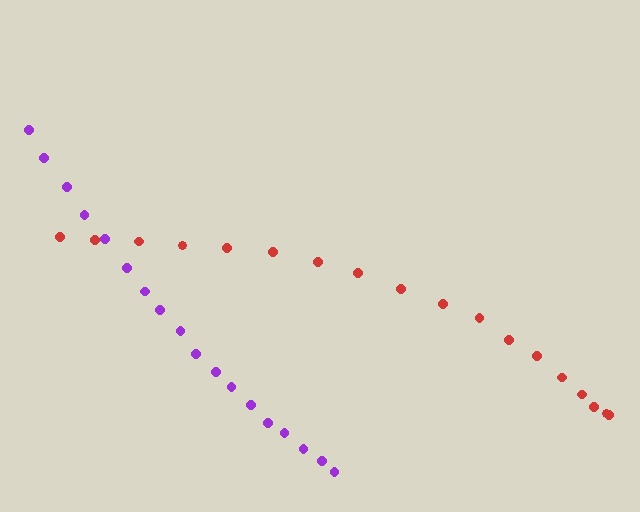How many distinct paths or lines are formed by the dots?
There are 2 distinct paths.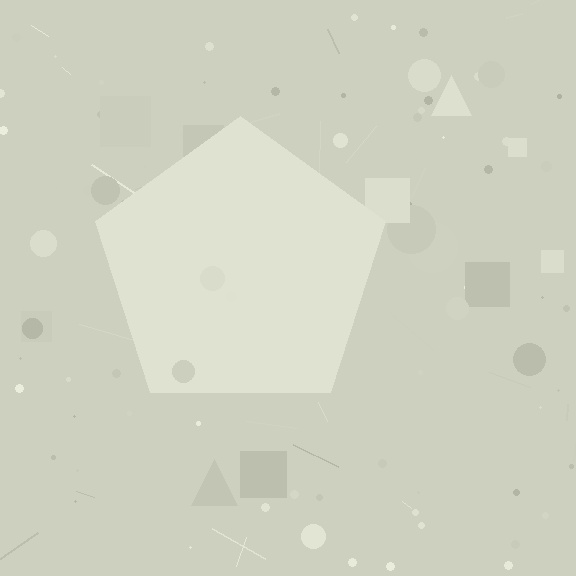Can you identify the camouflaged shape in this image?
The camouflaged shape is a pentagon.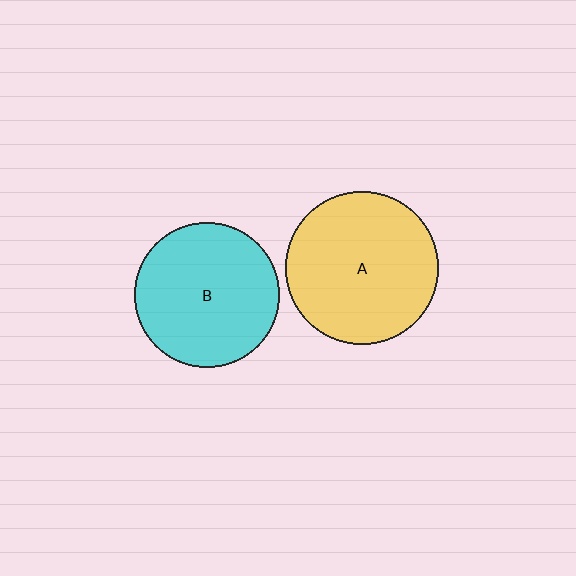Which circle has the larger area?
Circle A (yellow).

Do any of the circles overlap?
No, none of the circles overlap.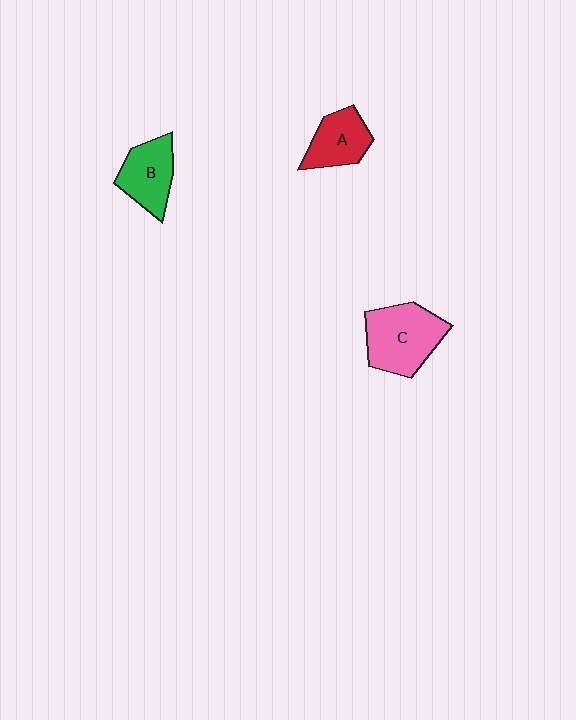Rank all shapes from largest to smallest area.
From largest to smallest: C (pink), B (green), A (red).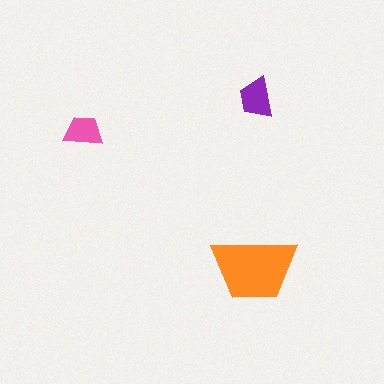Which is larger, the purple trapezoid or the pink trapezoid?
The purple one.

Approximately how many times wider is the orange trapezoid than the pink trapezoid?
About 2 times wider.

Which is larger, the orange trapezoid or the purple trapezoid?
The orange one.